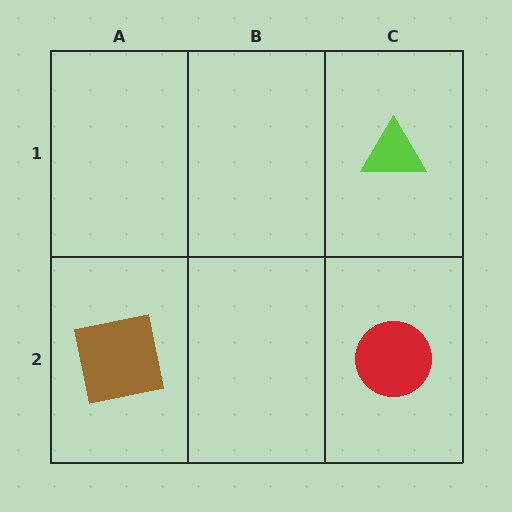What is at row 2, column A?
A brown square.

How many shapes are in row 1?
1 shape.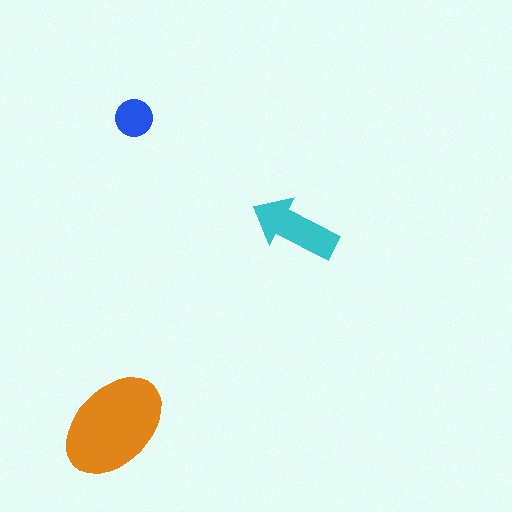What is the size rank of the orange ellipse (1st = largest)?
1st.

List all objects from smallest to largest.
The blue circle, the cyan arrow, the orange ellipse.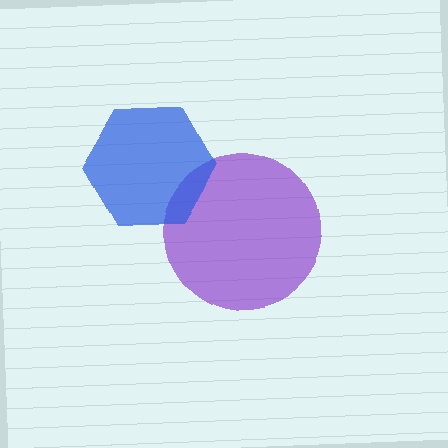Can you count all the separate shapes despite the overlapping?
Yes, there are 2 separate shapes.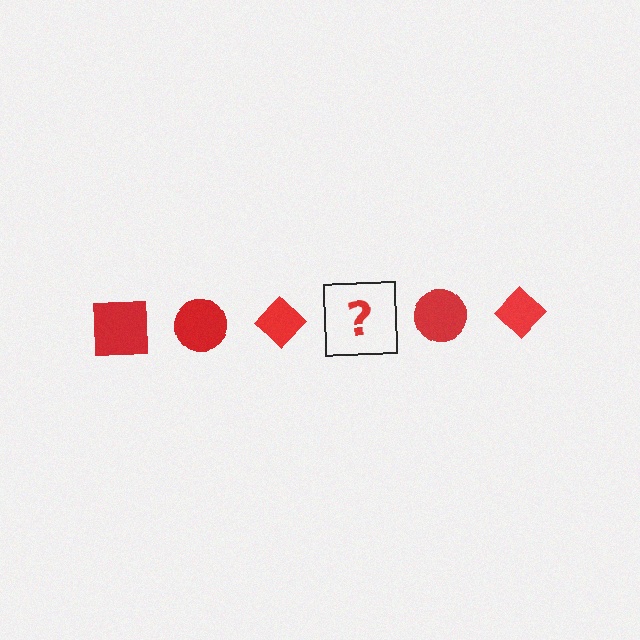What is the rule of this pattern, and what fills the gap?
The rule is that the pattern cycles through square, circle, diamond shapes in red. The gap should be filled with a red square.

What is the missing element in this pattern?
The missing element is a red square.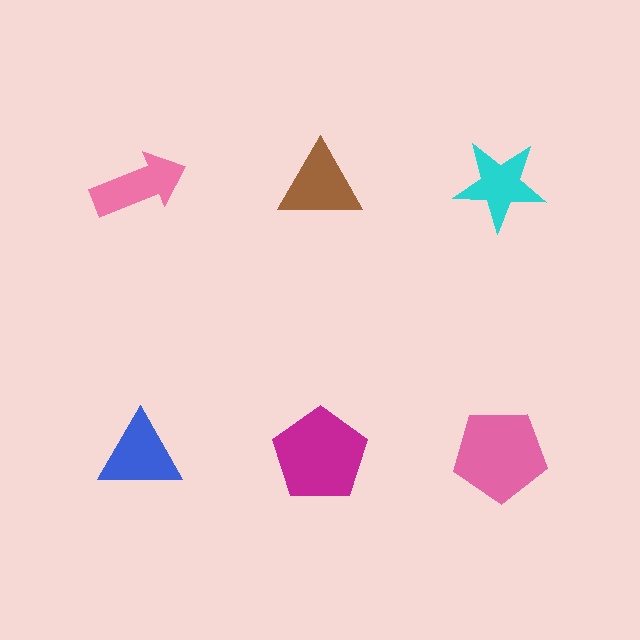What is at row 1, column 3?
A cyan star.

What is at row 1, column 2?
A brown triangle.